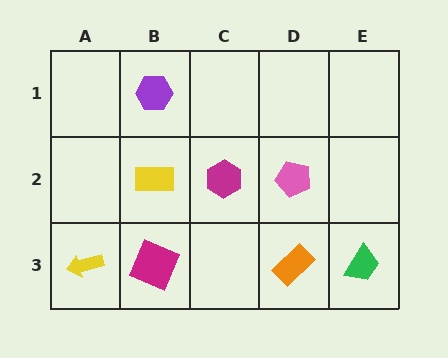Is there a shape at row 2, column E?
No, that cell is empty.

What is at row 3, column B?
A magenta square.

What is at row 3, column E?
A green trapezoid.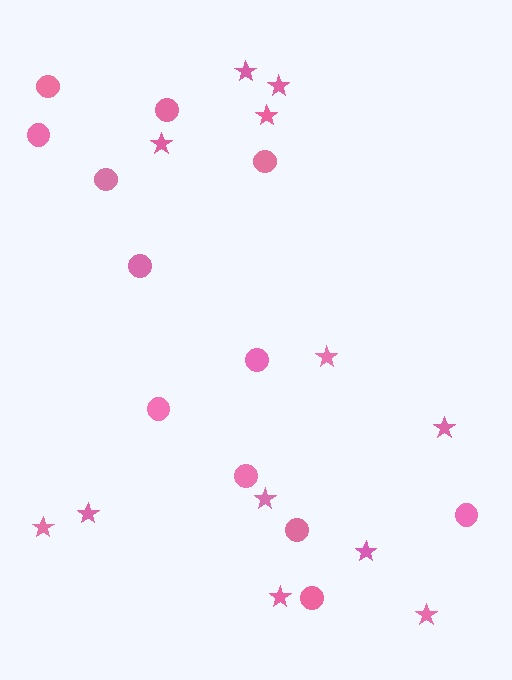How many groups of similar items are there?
There are 2 groups: one group of stars (12) and one group of circles (12).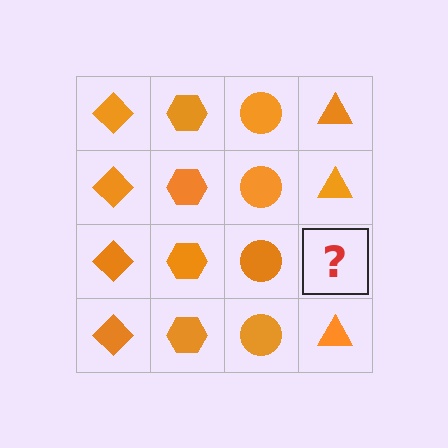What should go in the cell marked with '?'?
The missing cell should contain an orange triangle.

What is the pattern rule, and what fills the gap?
The rule is that each column has a consistent shape. The gap should be filled with an orange triangle.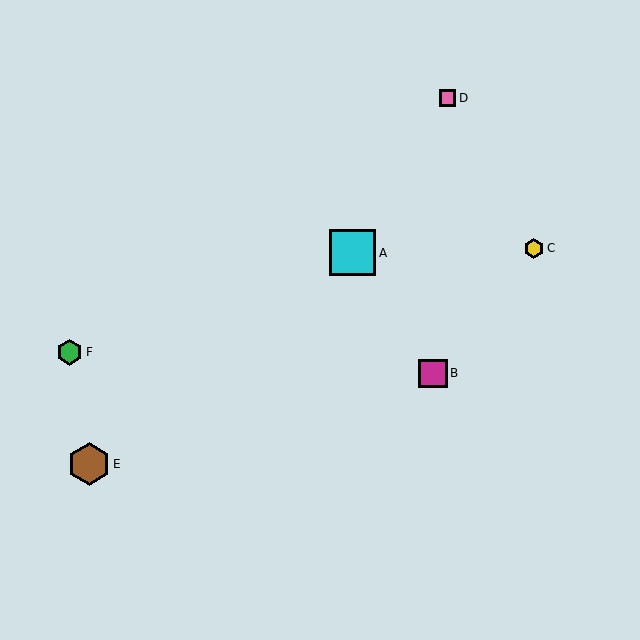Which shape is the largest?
The cyan square (labeled A) is the largest.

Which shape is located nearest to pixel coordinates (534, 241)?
The yellow hexagon (labeled C) at (534, 248) is nearest to that location.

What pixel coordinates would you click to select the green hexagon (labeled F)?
Click at (69, 352) to select the green hexagon F.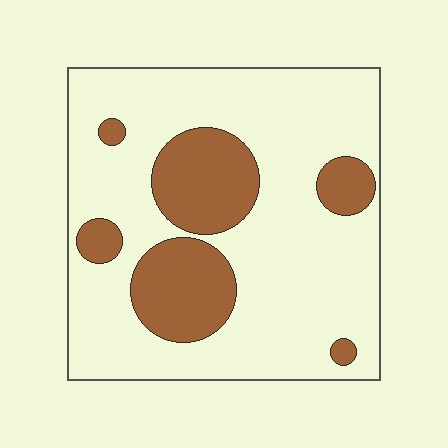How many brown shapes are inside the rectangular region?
6.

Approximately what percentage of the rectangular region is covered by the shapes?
Approximately 25%.